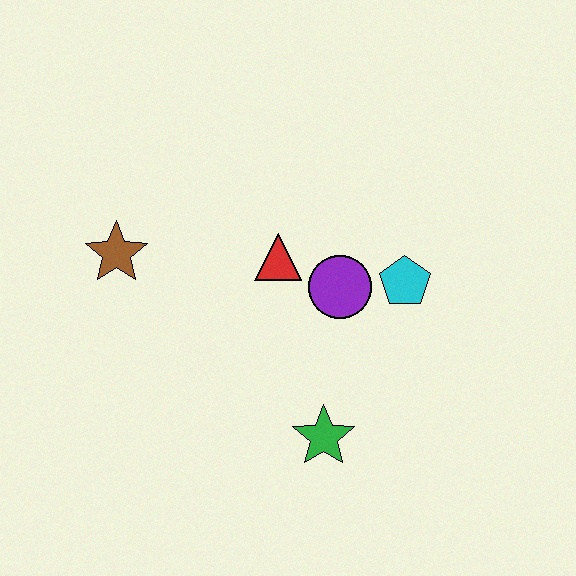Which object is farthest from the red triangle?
The green star is farthest from the red triangle.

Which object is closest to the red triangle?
The purple circle is closest to the red triangle.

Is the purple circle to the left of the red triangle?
No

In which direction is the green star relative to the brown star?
The green star is to the right of the brown star.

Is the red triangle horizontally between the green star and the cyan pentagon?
No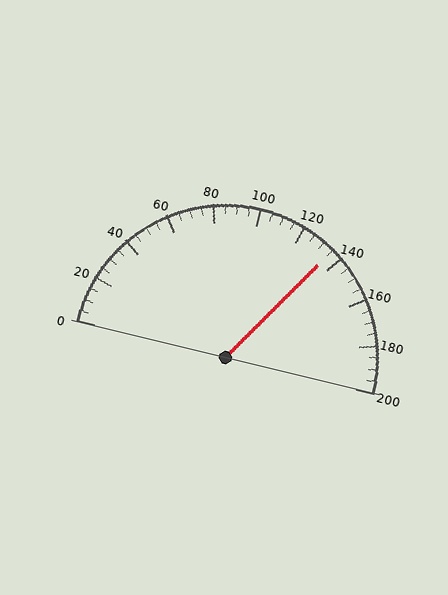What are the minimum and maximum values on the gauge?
The gauge ranges from 0 to 200.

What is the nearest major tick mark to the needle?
The nearest major tick mark is 140.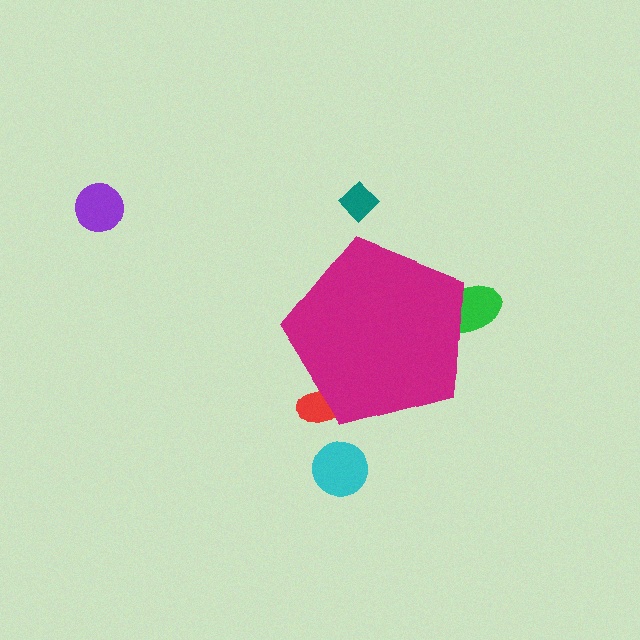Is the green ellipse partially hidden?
Yes, the green ellipse is partially hidden behind the magenta pentagon.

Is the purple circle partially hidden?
No, the purple circle is fully visible.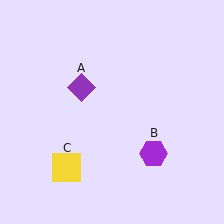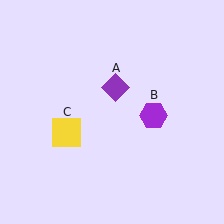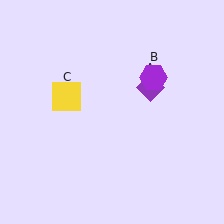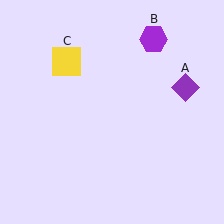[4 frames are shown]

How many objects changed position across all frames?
3 objects changed position: purple diamond (object A), purple hexagon (object B), yellow square (object C).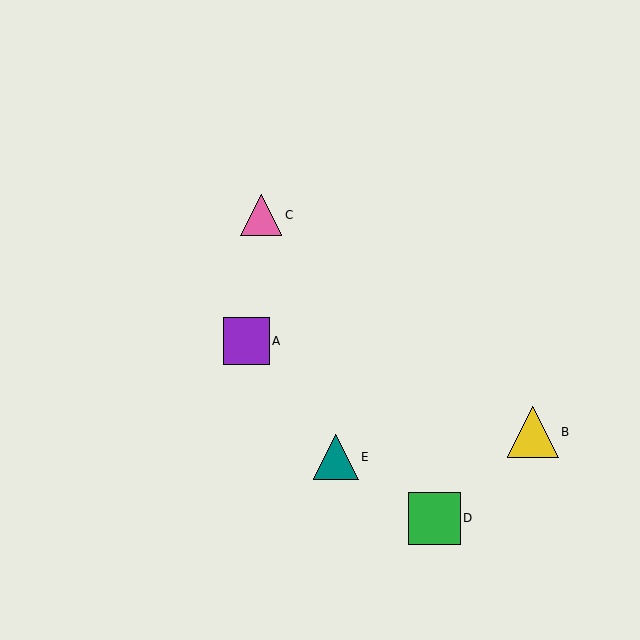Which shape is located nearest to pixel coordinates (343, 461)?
The teal triangle (labeled E) at (336, 457) is nearest to that location.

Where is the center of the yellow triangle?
The center of the yellow triangle is at (533, 432).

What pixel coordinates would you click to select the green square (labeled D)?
Click at (434, 518) to select the green square D.